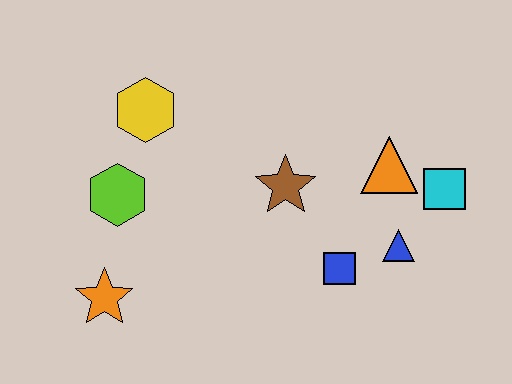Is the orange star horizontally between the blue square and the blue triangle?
No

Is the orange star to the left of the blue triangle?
Yes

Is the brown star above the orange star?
Yes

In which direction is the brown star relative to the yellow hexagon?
The brown star is to the right of the yellow hexagon.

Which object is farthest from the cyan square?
The orange star is farthest from the cyan square.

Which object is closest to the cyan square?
The orange triangle is closest to the cyan square.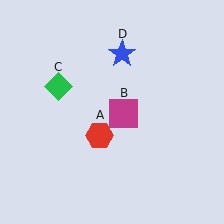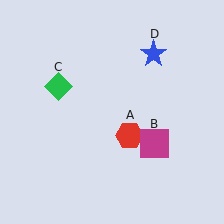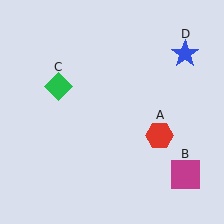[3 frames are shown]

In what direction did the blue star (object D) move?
The blue star (object D) moved right.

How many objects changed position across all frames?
3 objects changed position: red hexagon (object A), magenta square (object B), blue star (object D).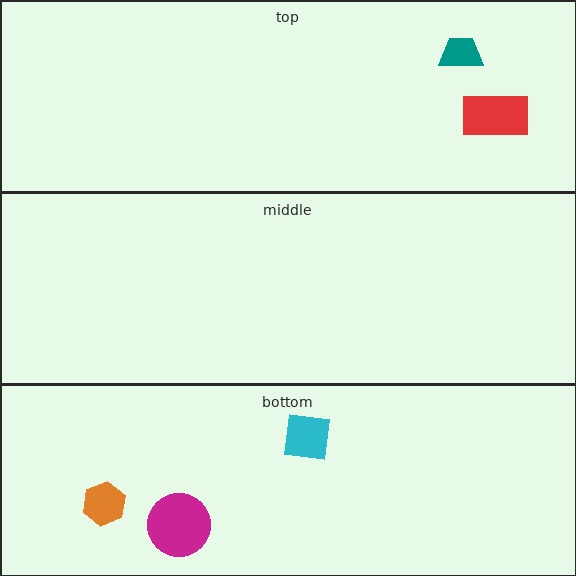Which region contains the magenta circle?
The bottom region.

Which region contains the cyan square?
The bottom region.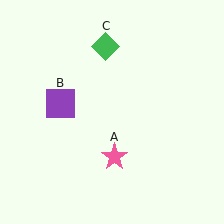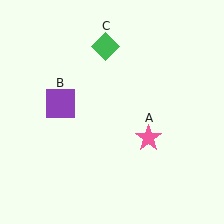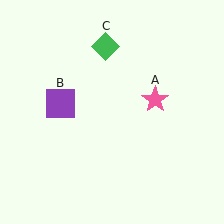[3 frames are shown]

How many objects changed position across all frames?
1 object changed position: pink star (object A).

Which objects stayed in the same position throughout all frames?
Purple square (object B) and green diamond (object C) remained stationary.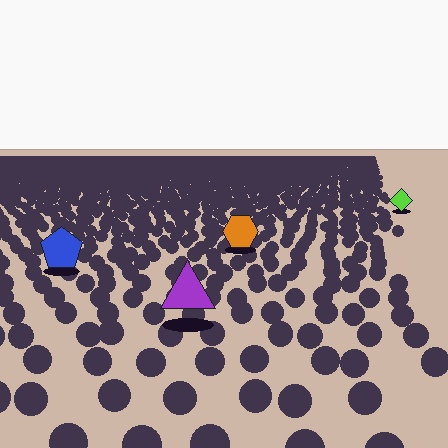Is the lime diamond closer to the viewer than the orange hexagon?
No. The orange hexagon is closer — you can tell from the texture gradient: the ground texture is coarser near it.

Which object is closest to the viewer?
The purple triangle is closest. The texture marks near it are larger and more spread out.